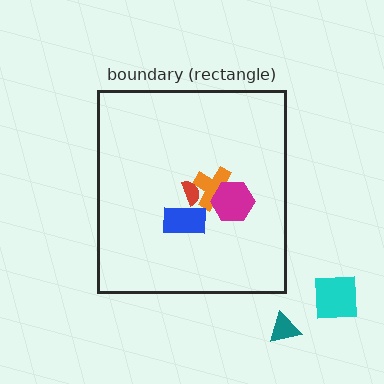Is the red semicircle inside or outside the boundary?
Inside.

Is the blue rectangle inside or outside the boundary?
Inside.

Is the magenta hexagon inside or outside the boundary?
Inside.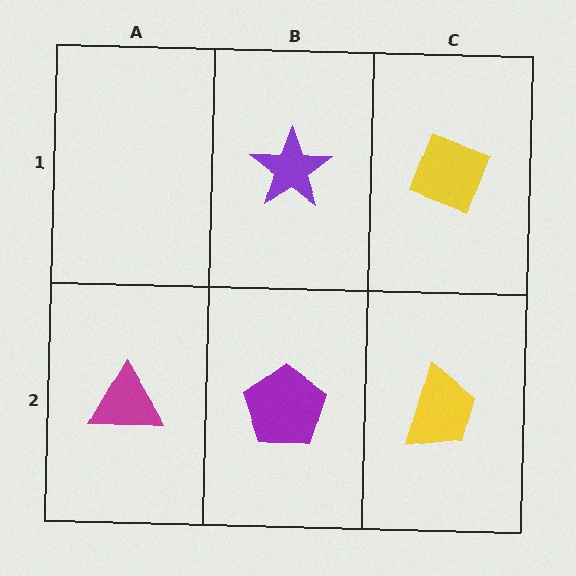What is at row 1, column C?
A yellow diamond.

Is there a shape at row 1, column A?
No, that cell is empty.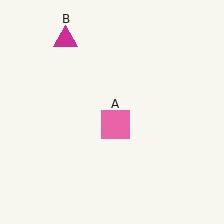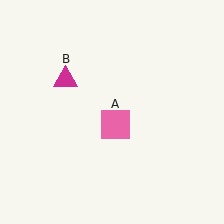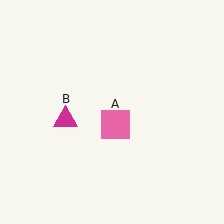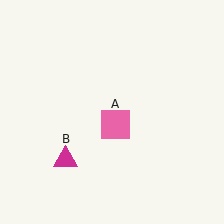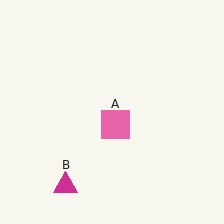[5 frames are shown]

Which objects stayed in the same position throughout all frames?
Pink square (object A) remained stationary.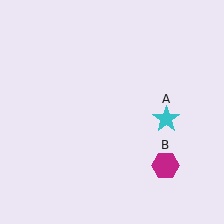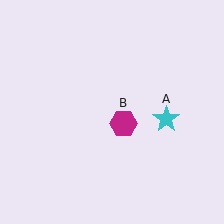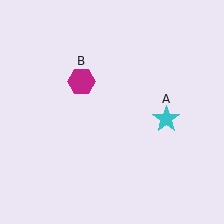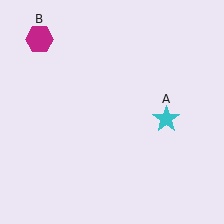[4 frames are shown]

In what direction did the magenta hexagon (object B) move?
The magenta hexagon (object B) moved up and to the left.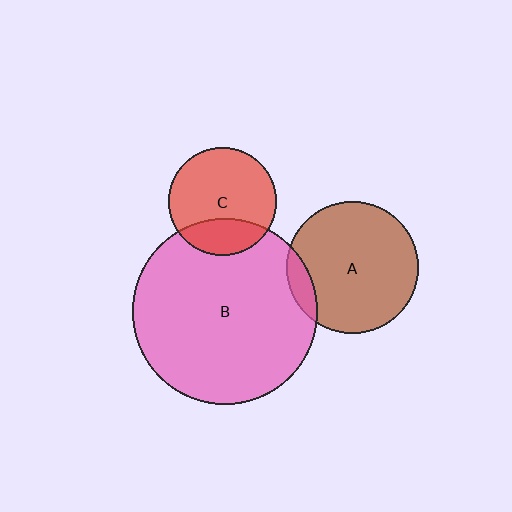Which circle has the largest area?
Circle B (pink).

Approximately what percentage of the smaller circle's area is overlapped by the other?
Approximately 25%.